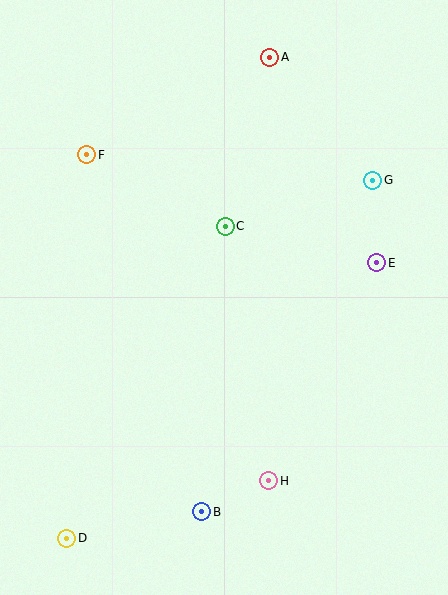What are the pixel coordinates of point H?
Point H is at (269, 481).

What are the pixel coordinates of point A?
Point A is at (270, 57).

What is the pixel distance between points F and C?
The distance between F and C is 156 pixels.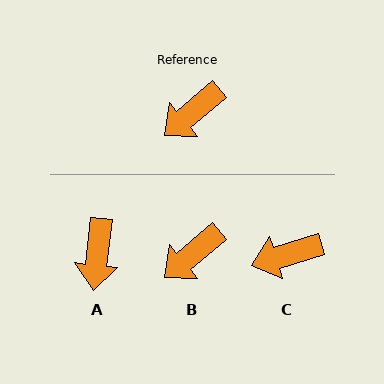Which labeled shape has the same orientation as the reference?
B.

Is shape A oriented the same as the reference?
No, it is off by about 44 degrees.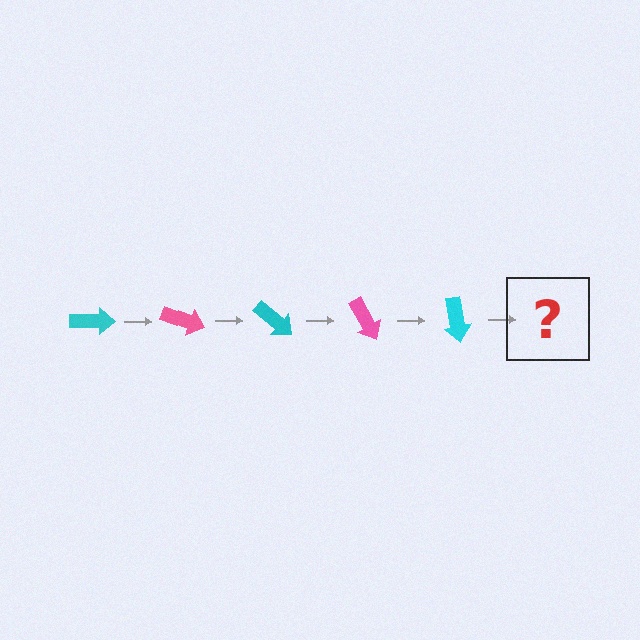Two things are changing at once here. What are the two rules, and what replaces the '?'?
The two rules are that it rotates 20 degrees each step and the color cycles through cyan and pink. The '?' should be a pink arrow, rotated 100 degrees from the start.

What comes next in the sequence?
The next element should be a pink arrow, rotated 100 degrees from the start.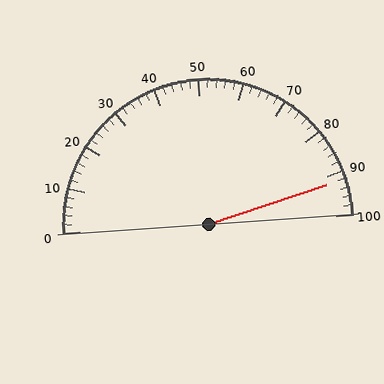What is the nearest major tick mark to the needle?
The nearest major tick mark is 90.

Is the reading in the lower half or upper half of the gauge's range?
The reading is in the upper half of the range (0 to 100).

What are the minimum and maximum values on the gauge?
The gauge ranges from 0 to 100.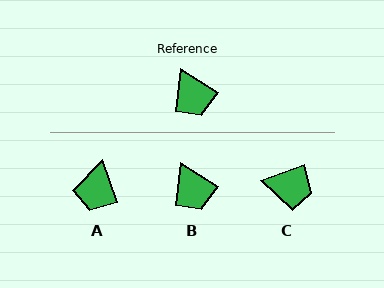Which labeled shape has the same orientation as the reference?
B.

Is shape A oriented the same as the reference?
No, it is off by about 39 degrees.